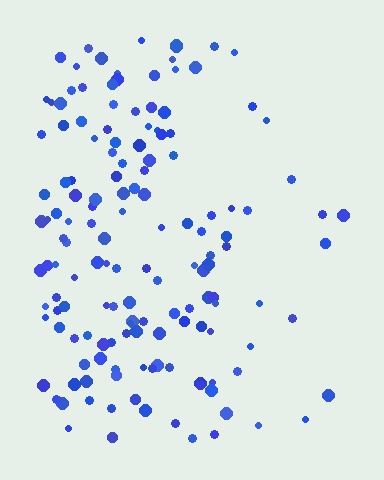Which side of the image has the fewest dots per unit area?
The right.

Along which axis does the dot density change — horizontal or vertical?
Horizontal.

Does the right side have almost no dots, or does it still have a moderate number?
Still a moderate number, just noticeably fewer than the left.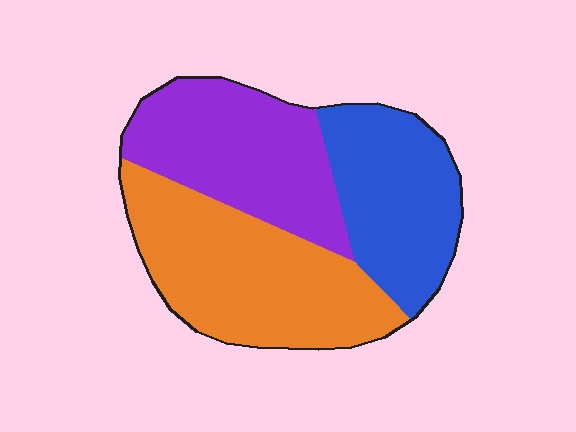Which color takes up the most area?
Orange, at roughly 40%.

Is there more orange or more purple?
Orange.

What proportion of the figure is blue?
Blue covers about 30% of the figure.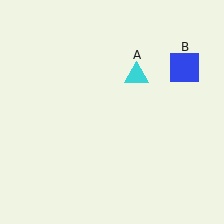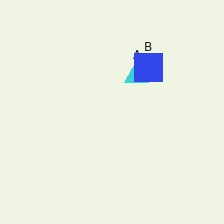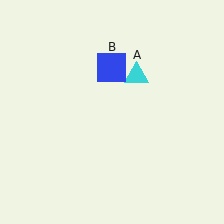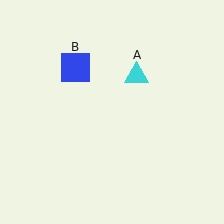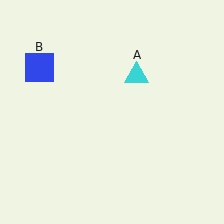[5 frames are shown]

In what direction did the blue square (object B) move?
The blue square (object B) moved left.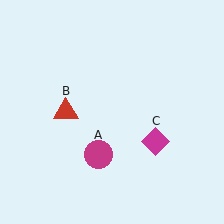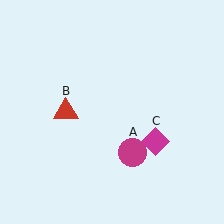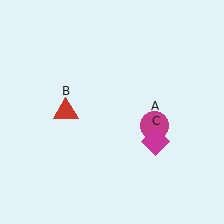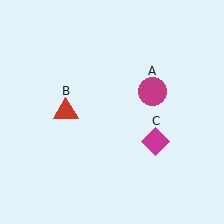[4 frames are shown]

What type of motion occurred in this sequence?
The magenta circle (object A) rotated counterclockwise around the center of the scene.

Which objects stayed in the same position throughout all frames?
Red triangle (object B) and magenta diamond (object C) remained stationary.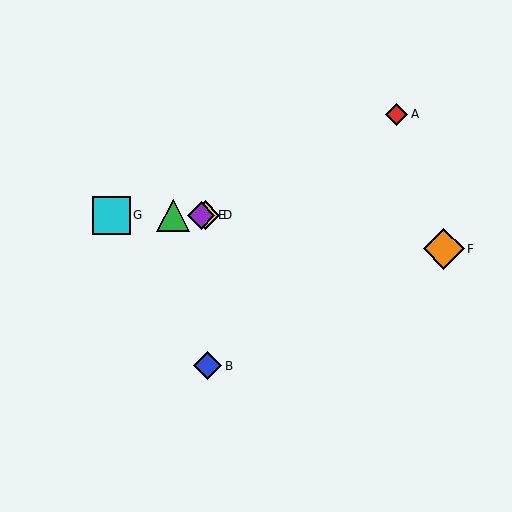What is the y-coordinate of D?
Object D is at y≈215.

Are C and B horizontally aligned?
No, C is at y≈215 and B is at y≈366.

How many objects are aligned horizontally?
4 objects (C, D, E, G) are aligned horizontally.